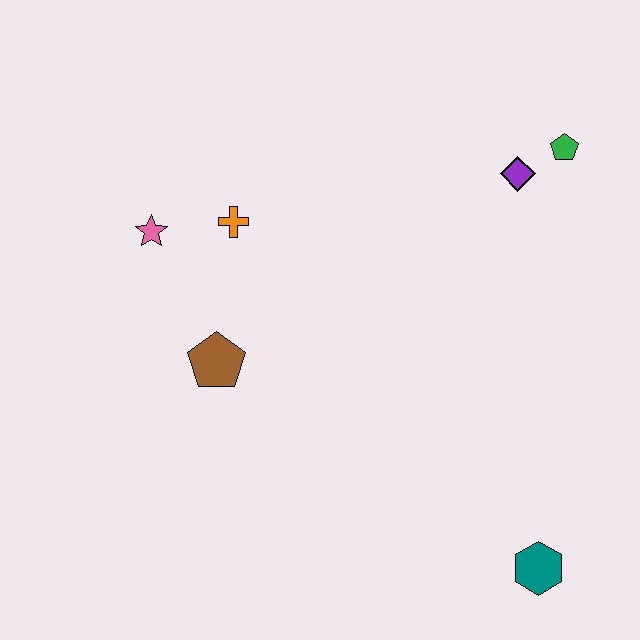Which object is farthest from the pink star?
The teal hexagon is farthest from the pink star.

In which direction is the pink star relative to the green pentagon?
The pink star is to the left of the green pentagon.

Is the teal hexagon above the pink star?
No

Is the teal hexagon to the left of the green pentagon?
Yes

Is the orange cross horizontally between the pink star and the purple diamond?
Yes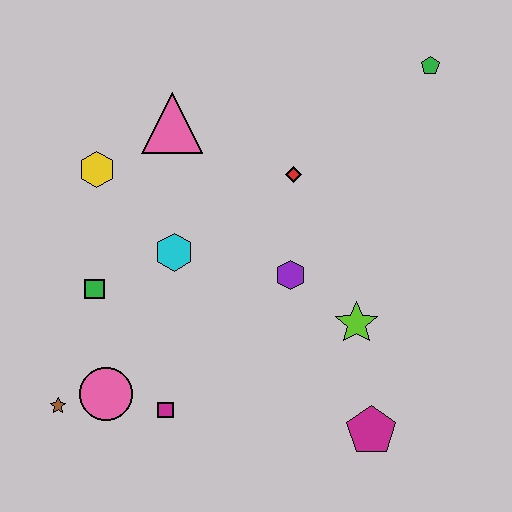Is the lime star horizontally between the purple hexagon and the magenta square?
No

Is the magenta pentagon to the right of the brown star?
Yes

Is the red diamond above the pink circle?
Yes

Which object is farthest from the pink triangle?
The magenta pentagon is farthest from the pink triangle.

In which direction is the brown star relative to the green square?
The brown star is below the green square.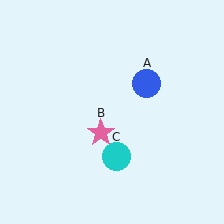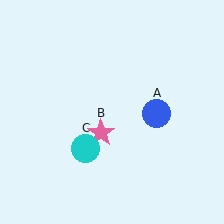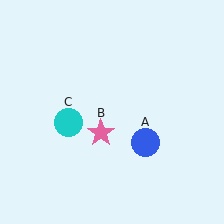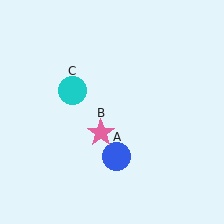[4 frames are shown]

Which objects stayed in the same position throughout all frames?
Pink star (object B) remained stationary.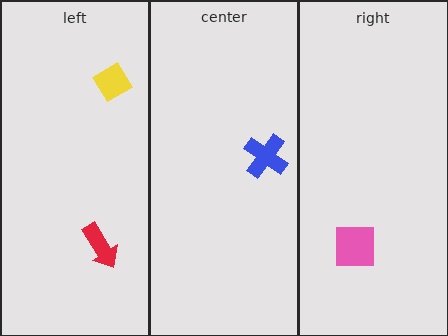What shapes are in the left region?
The red arrow, the yellow diamond.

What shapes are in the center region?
The blue cross.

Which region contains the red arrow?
The left region.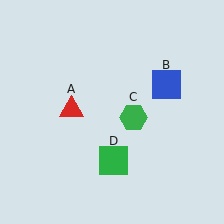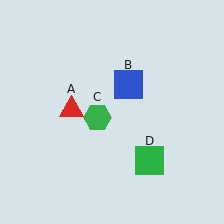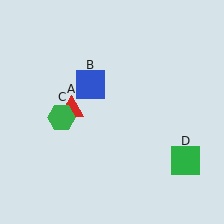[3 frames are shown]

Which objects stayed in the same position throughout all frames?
Red triangle (object A) remained stationary.